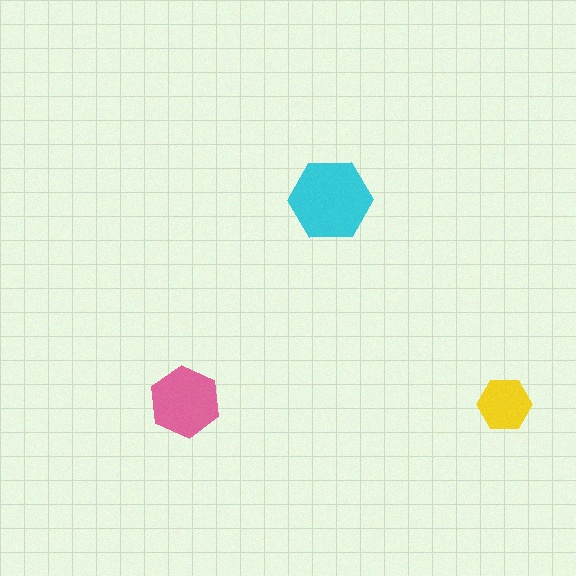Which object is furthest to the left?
The pink hexagon is leftmost.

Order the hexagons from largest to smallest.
the cyan one, the pink one, the yellow one.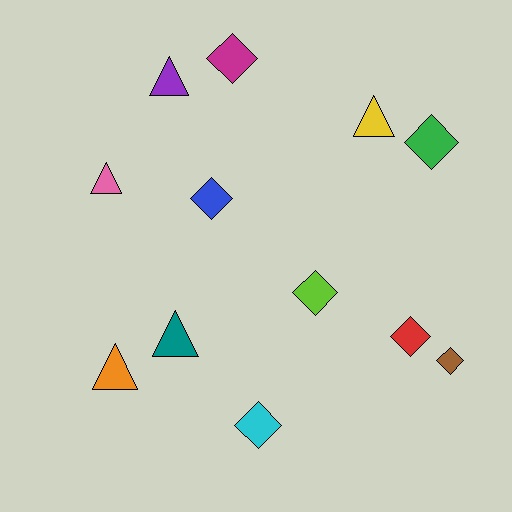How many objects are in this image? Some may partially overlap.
There are 12 objects.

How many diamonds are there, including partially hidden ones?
There are 7 diamonds.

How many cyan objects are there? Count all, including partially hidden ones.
There is 1 cyan object.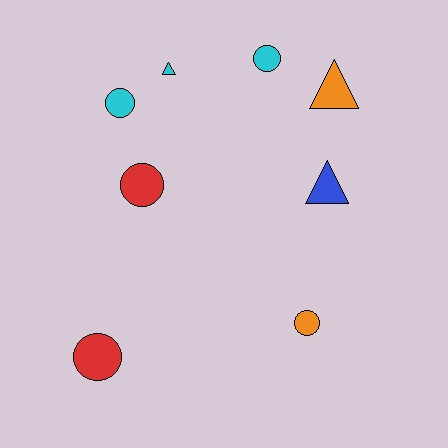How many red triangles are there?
There are no red triangles.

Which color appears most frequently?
Cyan, with 3 objects.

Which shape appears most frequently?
Circle, with 5 objects.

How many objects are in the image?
There are 8 objects.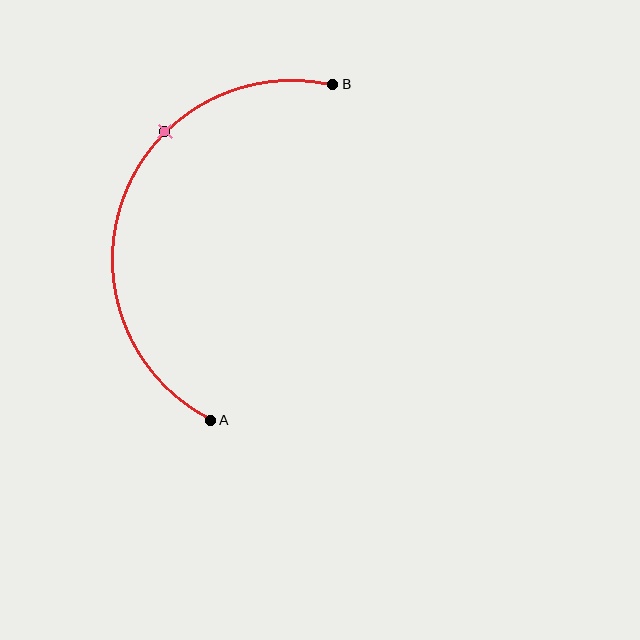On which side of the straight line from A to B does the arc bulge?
The arc bulges to the left of the straight line connecting A and B.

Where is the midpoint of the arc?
The arc midpoint is the point on the curve farthest from the straight line joining A and B. It sits to the left of that line.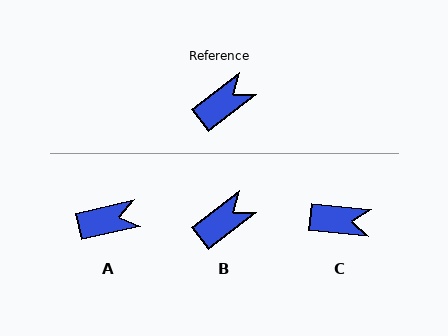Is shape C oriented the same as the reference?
No, it is off by about 43 degrees.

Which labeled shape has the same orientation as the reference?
B.